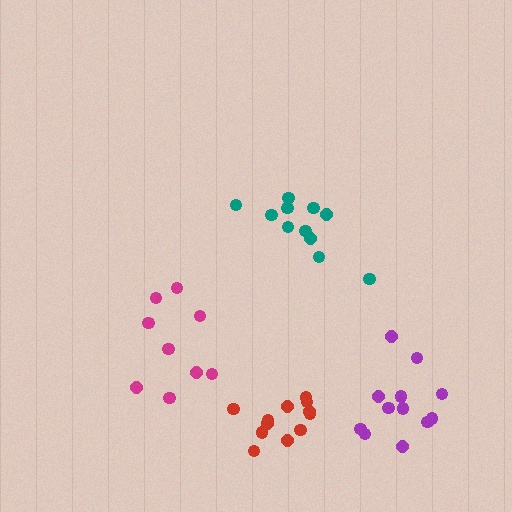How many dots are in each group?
Group 1: 9 dots, Group 2: 11 dots, Group 3: 12 dots, Group 4: 12 dots (44 total).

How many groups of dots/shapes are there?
There are 4 groups.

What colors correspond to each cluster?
The clusters are colored: magenta, teal, purple, red.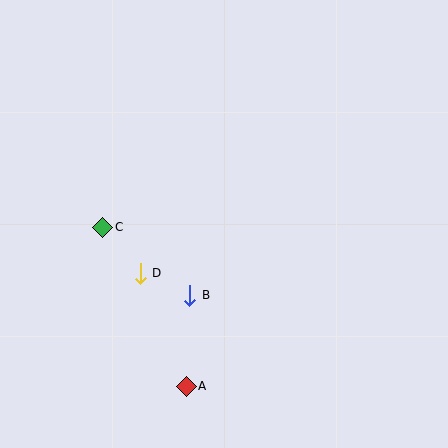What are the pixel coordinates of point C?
Point C is at (103, 227).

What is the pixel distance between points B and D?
The distance between B and D is 54 pixels.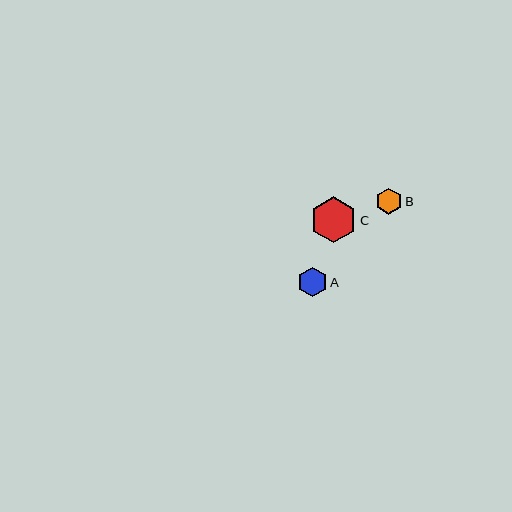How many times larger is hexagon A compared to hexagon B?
Hexagon A is approximately 1.1 times the size of hexagon B.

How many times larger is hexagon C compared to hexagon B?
Hexagon C is approximately 1.7 times the size of hexagon B.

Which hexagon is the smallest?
Hexagon B is the smallest with a size of approximately 26 pixels.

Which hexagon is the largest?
Hexagon C is the largest with a size of approximately 46 pixels.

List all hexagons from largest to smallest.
From largest to smallest: C, A, B.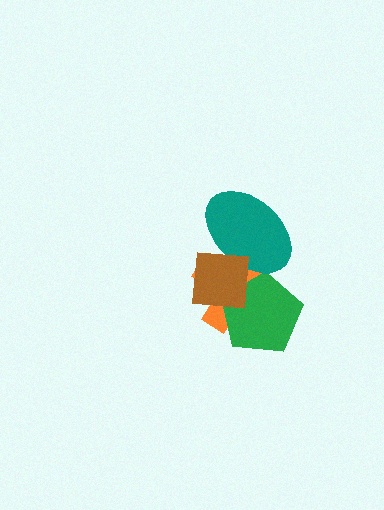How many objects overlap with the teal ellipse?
3 objects overlap with the teal ellipse.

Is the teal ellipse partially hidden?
Yes, it is partially covered by another shape.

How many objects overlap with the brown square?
3 objects overlap with the brown square.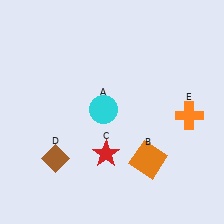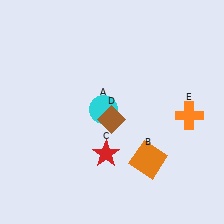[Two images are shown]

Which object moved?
The brown diamond (D) moved right.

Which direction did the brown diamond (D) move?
The brown diamond (D) moved right.